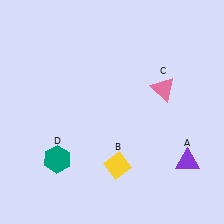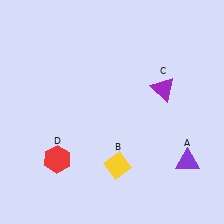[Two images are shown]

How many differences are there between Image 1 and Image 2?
There are 2 differences between the two images.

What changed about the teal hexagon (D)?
In Image 1, D is teal. In Image 2, it changed to red.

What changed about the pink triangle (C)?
In Image 1, C is pink. In Image 2, it changed to purple.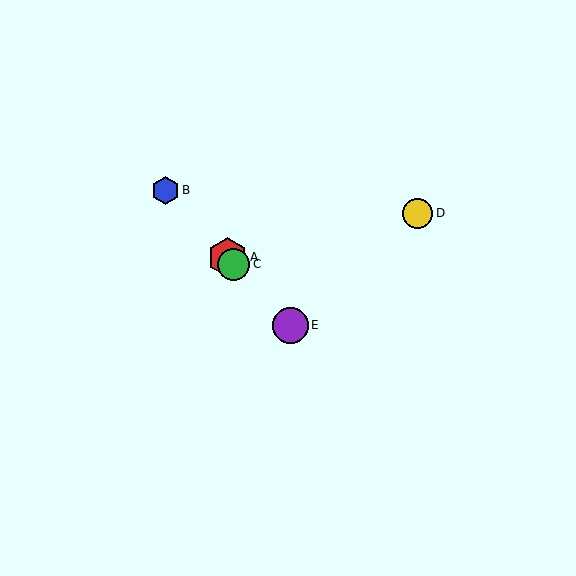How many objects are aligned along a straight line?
4 objects (A, B, C, E) are aligned along a straight line.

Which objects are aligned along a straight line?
Objects A, B, C, E are aligned along a straight line.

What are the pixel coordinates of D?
Object D is at (418, 213).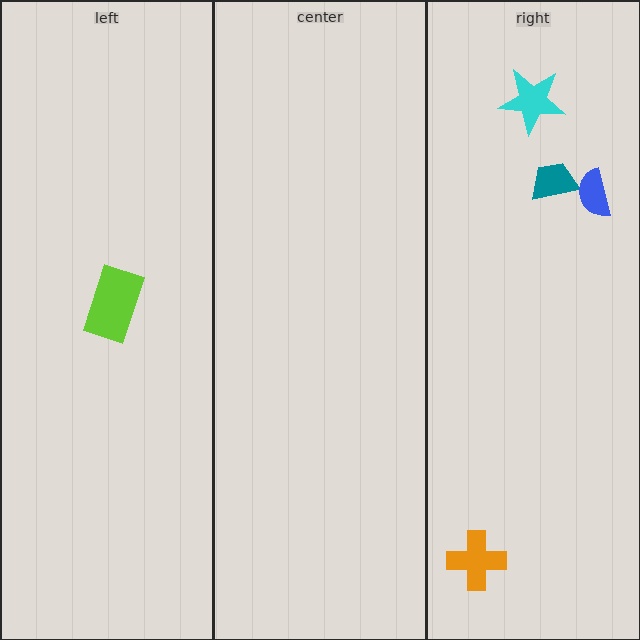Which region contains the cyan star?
The right region.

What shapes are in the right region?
The orange cross, the teal trapezoid, the cyan star, the blue semicircle.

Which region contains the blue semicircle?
The right region.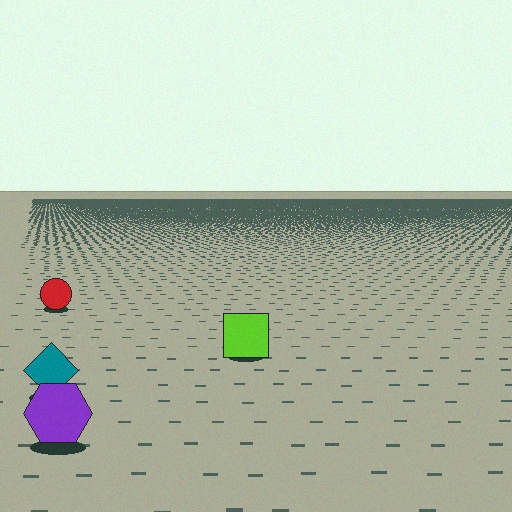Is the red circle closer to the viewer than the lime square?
No. The lime square is closer — you can tell from the texture gradient: the ground texture is coarser near it.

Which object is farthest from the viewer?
The red circle is farthest from the viewer. It appears smaller and the ground texture around it is denser.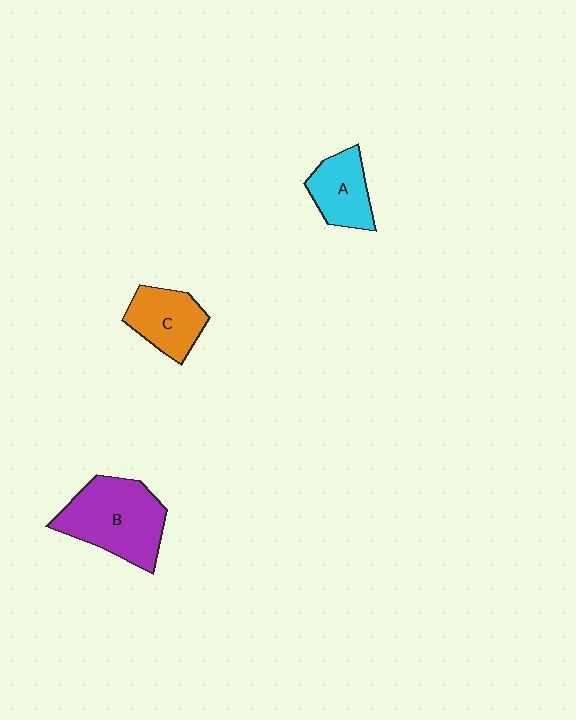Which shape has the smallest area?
Shape A (cyan).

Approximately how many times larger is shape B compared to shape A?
Approximately 1.8 times.